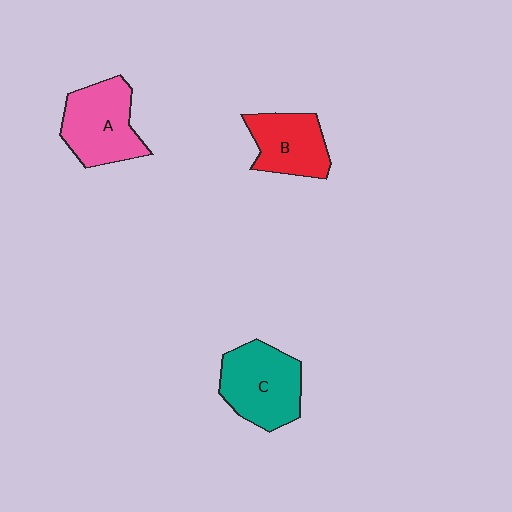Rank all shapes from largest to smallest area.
From largest to smallest: C (teal), A (pink), B (red).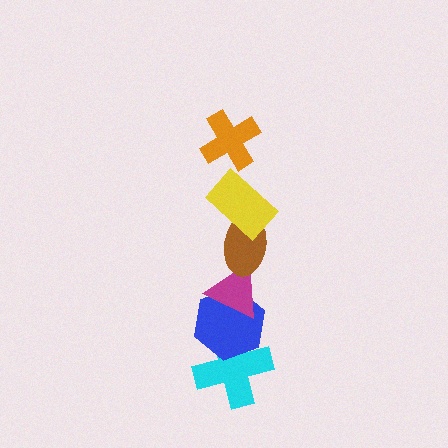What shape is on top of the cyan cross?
The blue hexagon is on top of the cyan cross.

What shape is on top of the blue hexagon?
The magenta triangle is on top of the blue hexagon.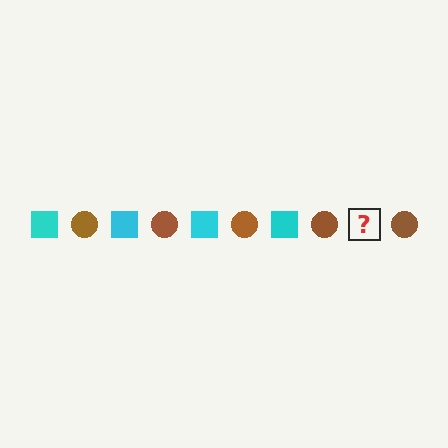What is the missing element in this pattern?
The missing element is a cyan square.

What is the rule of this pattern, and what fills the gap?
The rule is that the pattern alternates between cyan square and brown circle. The gap should be filled with a cyan square.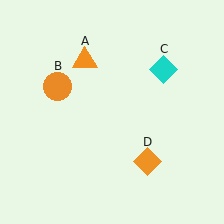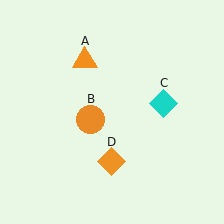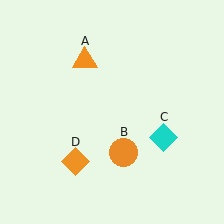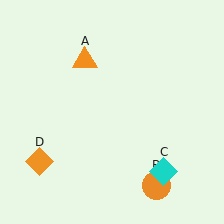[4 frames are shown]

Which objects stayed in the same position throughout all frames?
Orange triangle (object A) remained stationary.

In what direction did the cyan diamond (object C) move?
The cyan diamond (object C) moved down.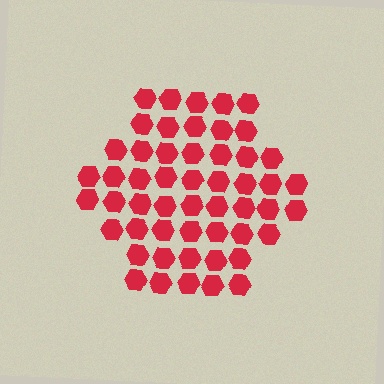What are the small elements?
The small elements are hexagons.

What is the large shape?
The large shape is a hexagon.